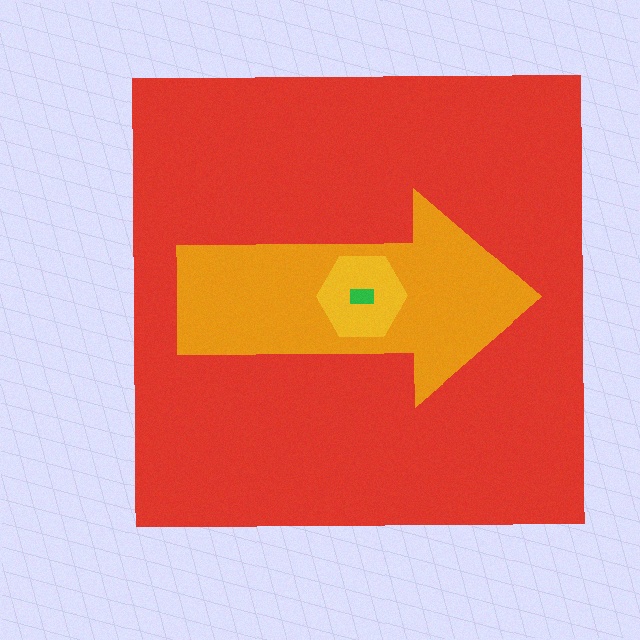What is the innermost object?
The green rectangle.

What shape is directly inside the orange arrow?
The yellow hexagon.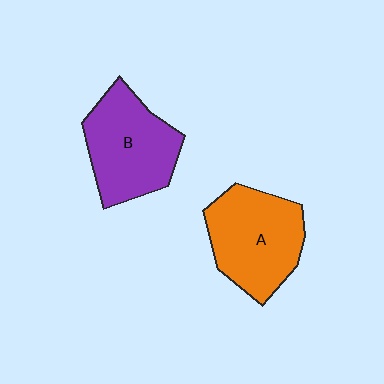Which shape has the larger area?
Shape A (orange).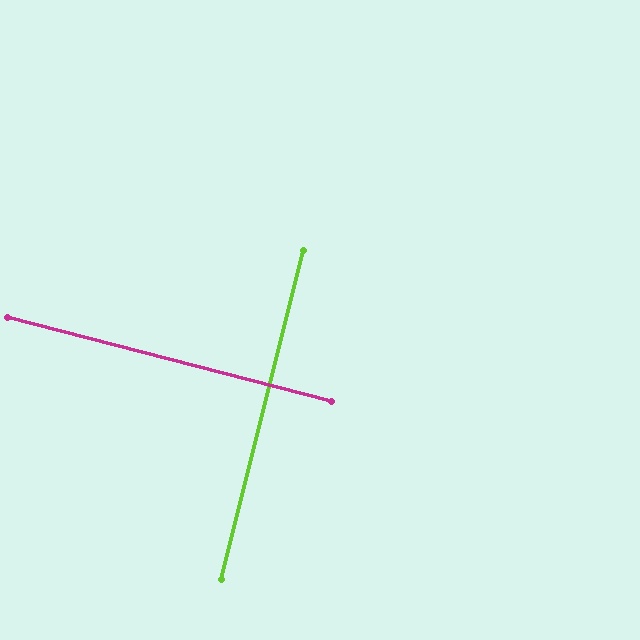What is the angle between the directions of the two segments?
Approximately 90 degrees.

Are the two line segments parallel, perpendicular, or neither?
Perpendicular — they meet at approximately 90°.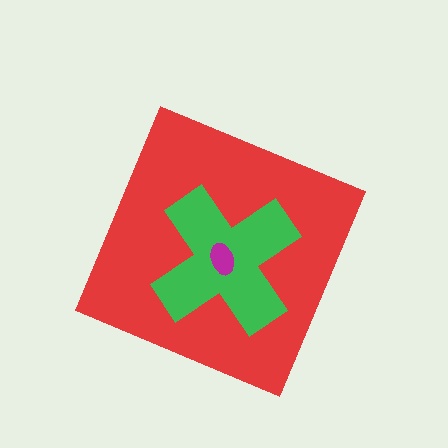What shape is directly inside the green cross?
The magenta ellipse.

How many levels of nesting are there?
3.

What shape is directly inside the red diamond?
The green cross.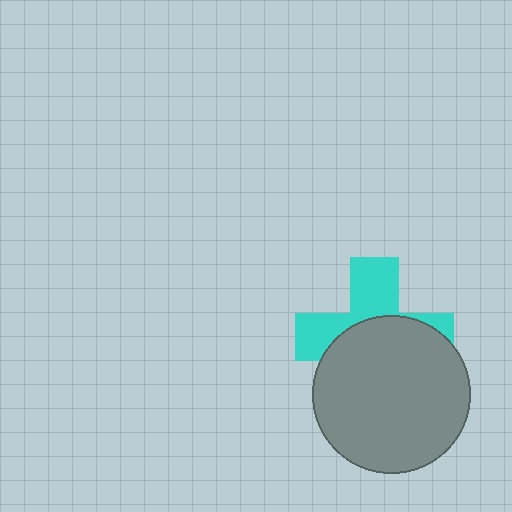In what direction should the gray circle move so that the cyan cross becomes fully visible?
The gray circle should move down. That is the shortest direction to clear the overlap and leave the cyan cross fully visible.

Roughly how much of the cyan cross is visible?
A small part of it is visible (roughly 43%).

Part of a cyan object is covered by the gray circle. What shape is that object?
It is a cross.